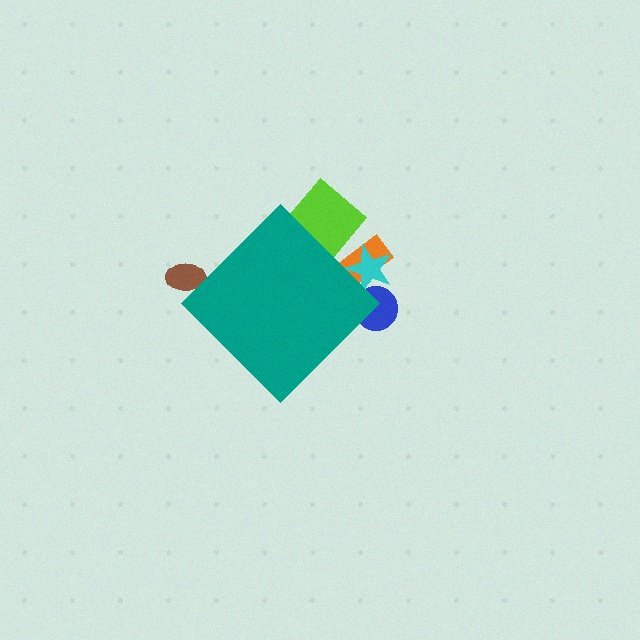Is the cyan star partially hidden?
Yes, the cyan star is partially hidden behind the teal diamond.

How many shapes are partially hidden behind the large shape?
5 shapes are partially hidden.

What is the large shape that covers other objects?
A teal diamond.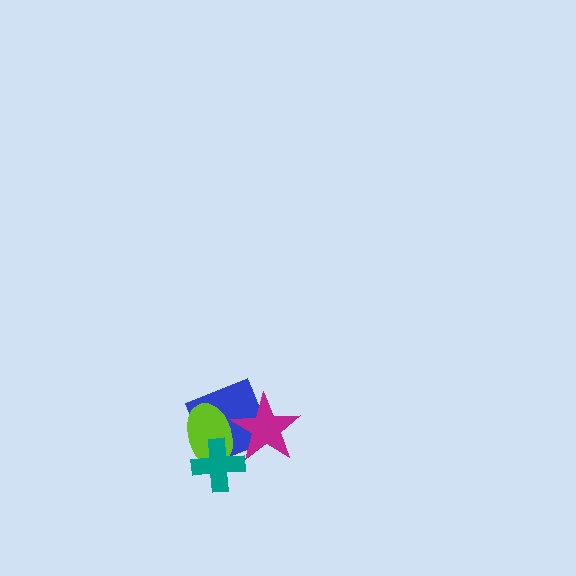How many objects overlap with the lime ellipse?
3 objects overlap with the lime ellipse.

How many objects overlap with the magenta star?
2 objects overlap with the magenta star.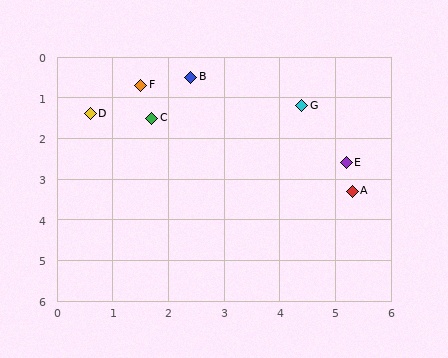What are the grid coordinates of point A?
Point A is at approximately (5.3, 3.3).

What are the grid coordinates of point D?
Point D is at approximately (0.6, 1.4).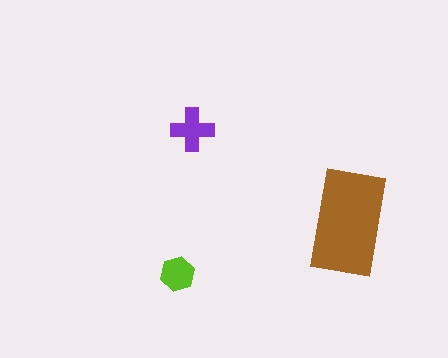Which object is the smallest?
The lime hexagon.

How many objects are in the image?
There are 3 objects in the image.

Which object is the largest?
The brown rectangle.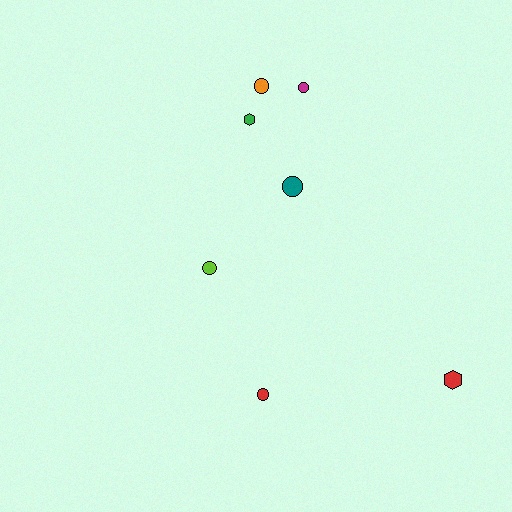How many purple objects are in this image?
There are no purple objects.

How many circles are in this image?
There are 5 circles.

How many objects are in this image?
There are 7 objects.